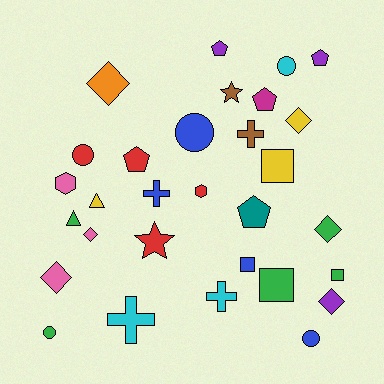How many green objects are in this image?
There are 5 green objects.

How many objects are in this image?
There are 30 objects.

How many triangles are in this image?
There are 2 triangles.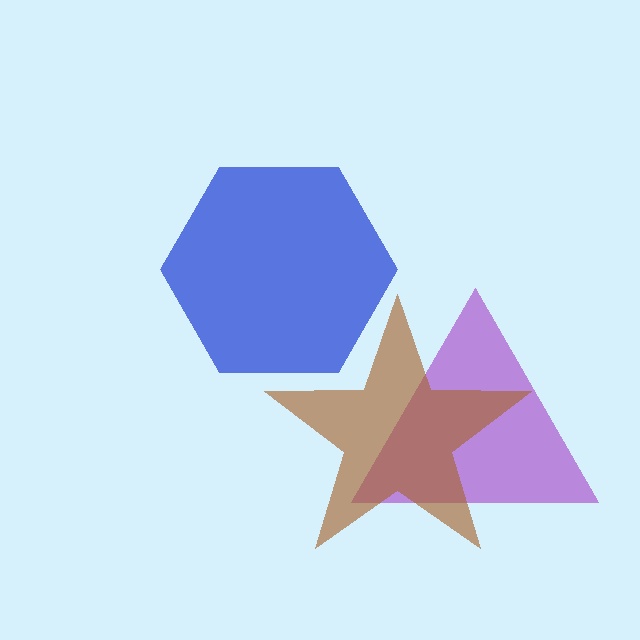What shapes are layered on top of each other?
The layered shapes are: a purple triangle, a brown star, a blue hexagon.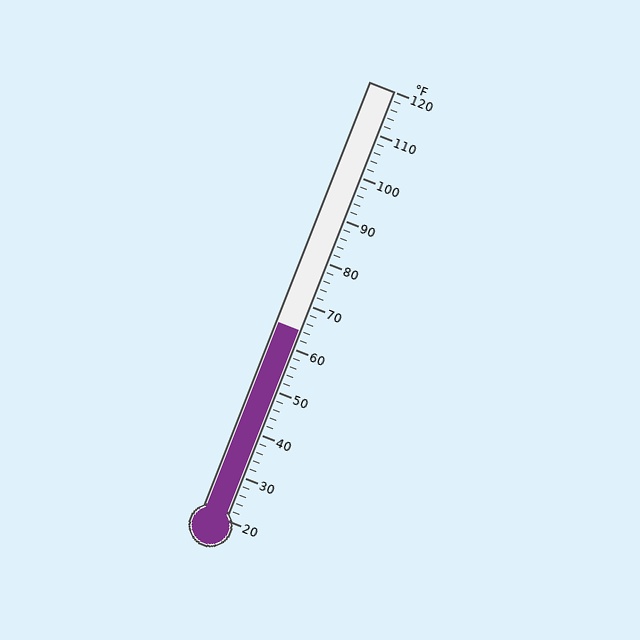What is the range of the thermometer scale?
The thermometer scale ranges from 20°F to 120°F.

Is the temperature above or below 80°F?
The temperature is below 80°F.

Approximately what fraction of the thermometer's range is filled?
The thermometer is filled to approximately 45% of its range.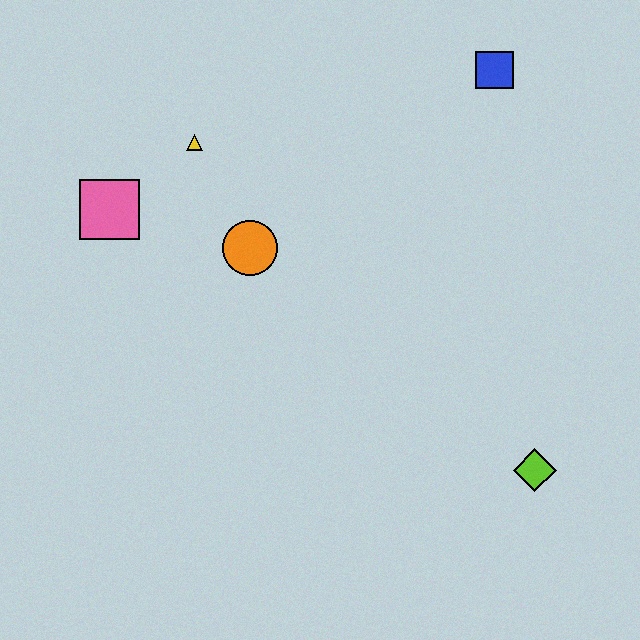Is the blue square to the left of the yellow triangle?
No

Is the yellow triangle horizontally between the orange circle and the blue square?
No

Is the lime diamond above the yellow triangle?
No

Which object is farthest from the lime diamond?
The pink square is farthest from the lime diamond.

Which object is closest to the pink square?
The yellow triangle is closest to the pink square.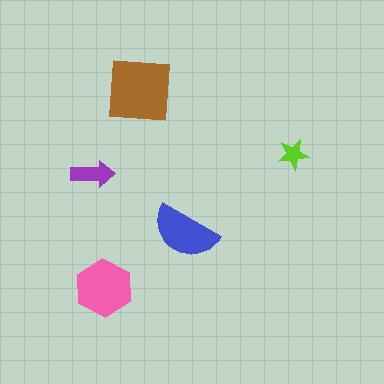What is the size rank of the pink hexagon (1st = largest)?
2nd.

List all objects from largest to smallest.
The brown square, the pink hexagon, the blue semicircle, the purple arrow, the lime star.